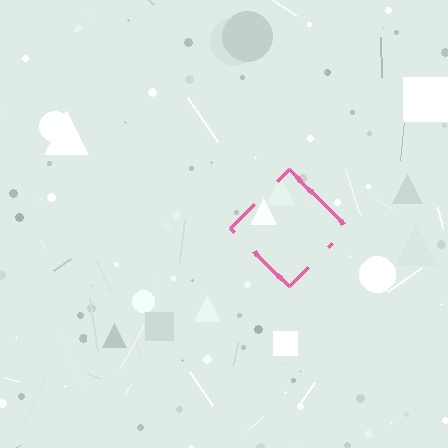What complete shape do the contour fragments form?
The contour fragments form a diamond.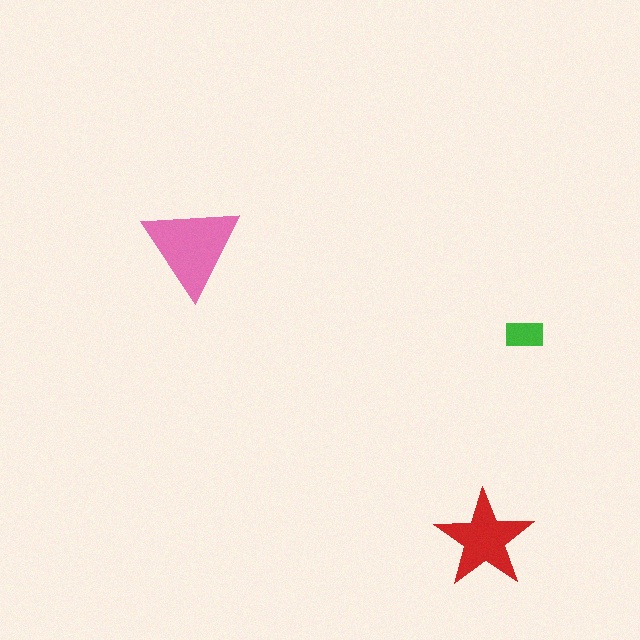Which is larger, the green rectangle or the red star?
The red star.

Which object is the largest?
The pink triangle.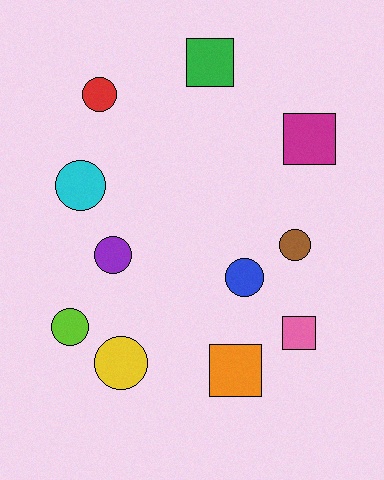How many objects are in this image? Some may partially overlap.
There are 11 objects.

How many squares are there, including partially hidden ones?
There are 4 squares.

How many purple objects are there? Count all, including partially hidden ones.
There is 1 purple object.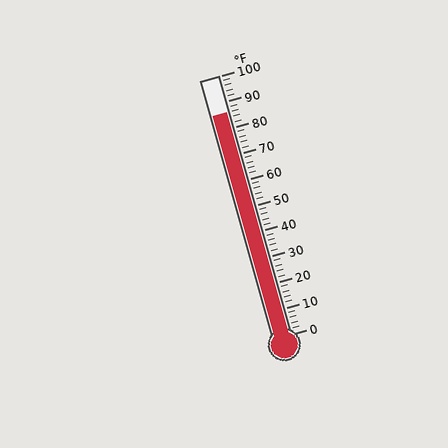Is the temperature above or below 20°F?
The temperature is above 20°F.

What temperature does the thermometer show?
The thermometer shows approximately 86°F.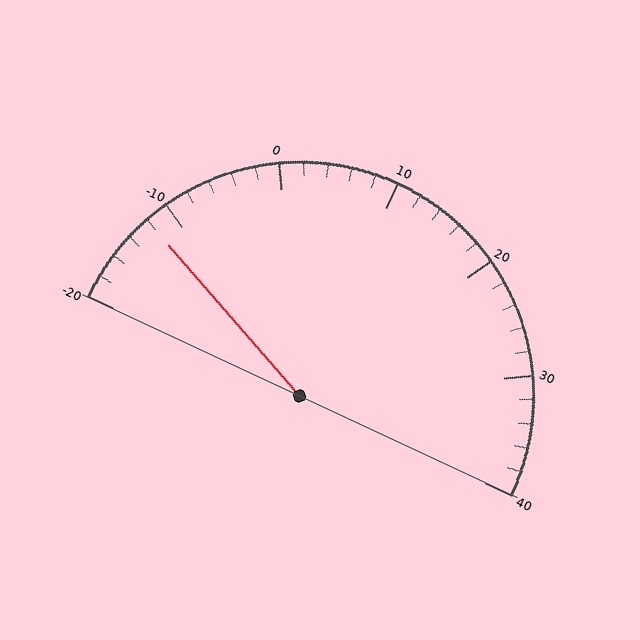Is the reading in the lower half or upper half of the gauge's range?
The reading is in the lower half of the range (-20 to 40).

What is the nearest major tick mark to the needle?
The nearest major tick mark is -10.